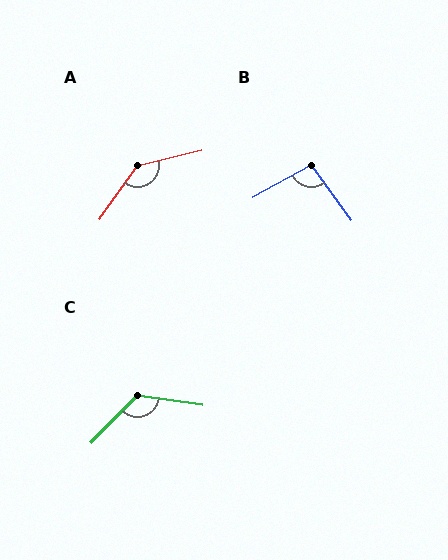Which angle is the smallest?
B, at approximately 96 degrees.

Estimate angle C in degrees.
Approximately 126 degrees.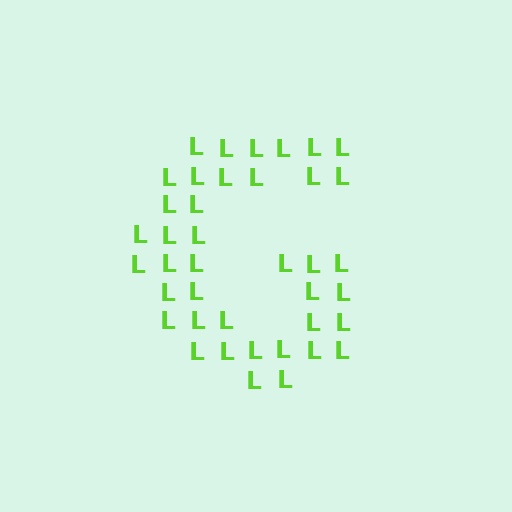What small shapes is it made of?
It is made of small letter L's.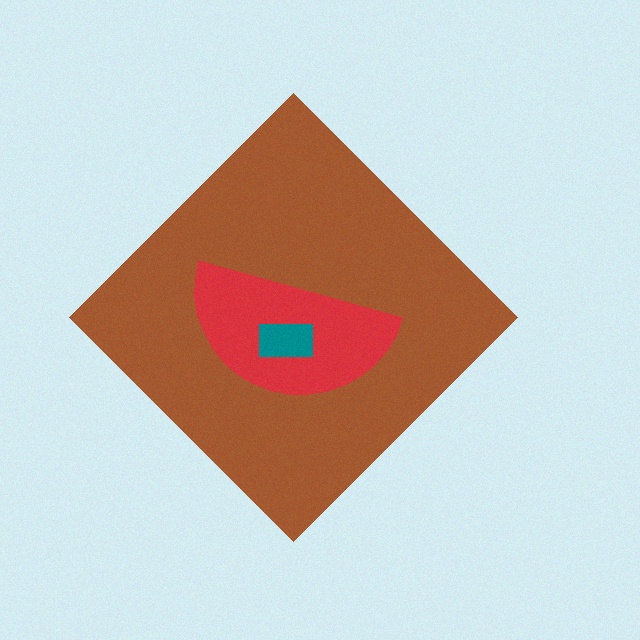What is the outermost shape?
The brown diamond.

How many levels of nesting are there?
3.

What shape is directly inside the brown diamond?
The red semicircle.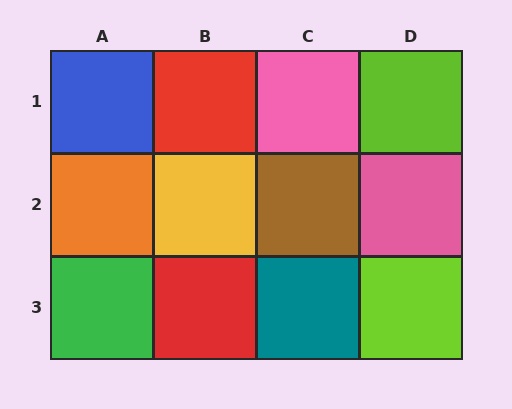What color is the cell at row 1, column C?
Pink.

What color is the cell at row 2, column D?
Pink.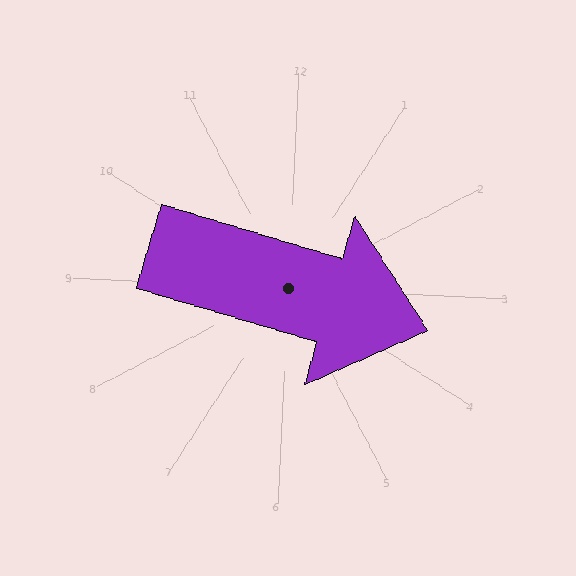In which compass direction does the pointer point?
East.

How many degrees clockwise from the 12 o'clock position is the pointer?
Approximately 104 degrees.